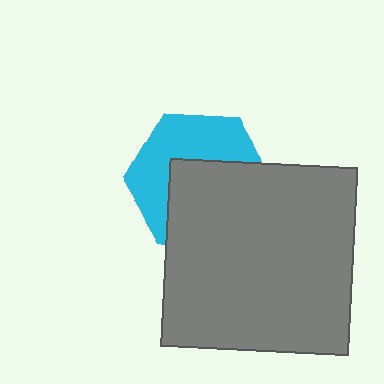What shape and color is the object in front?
The object in front is a gray square.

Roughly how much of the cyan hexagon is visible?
About half of it is visible (roughly 48%).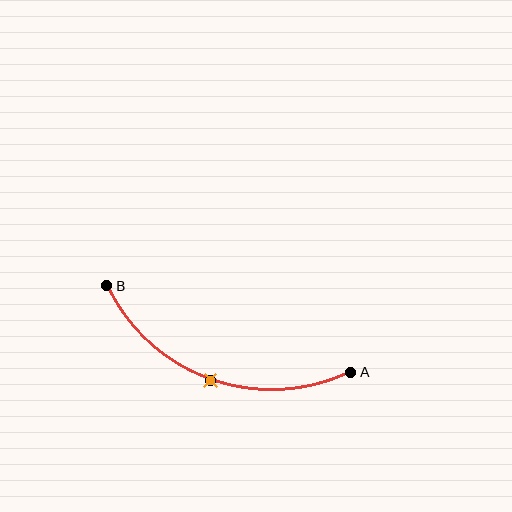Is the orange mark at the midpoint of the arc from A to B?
Yes. The orange mark lies on the arc at equal arc-length from both A and B — it is the arc midpoint.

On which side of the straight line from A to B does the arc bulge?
The arc bulges below the straight line connecting A and B.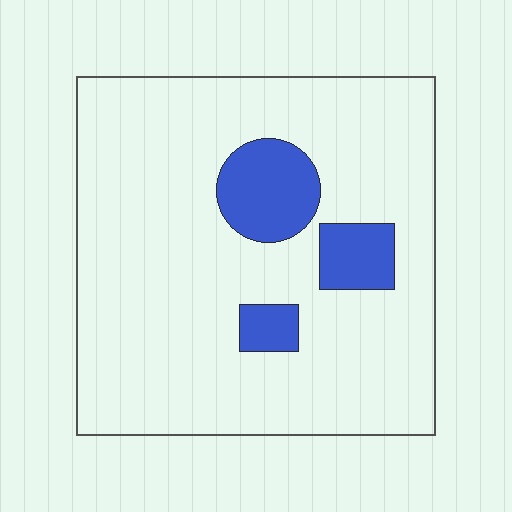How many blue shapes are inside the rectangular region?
3.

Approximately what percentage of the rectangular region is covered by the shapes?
Approximately 15%.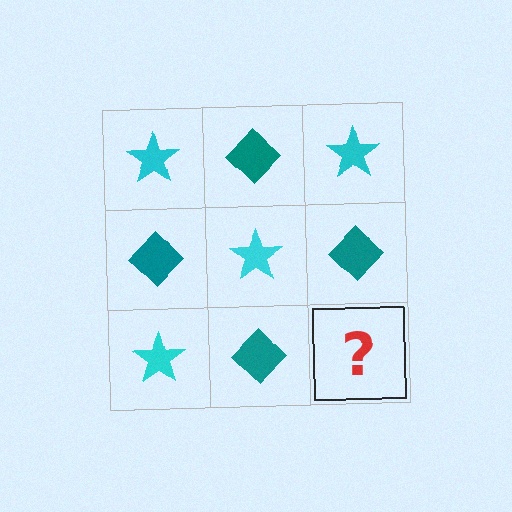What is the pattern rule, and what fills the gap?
The rule is that it alternates cyan star and teal diamond in a checkerboard pattern. The gap should be filled with a cyan star.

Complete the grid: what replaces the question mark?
The question mark should be replaced with a cyan star.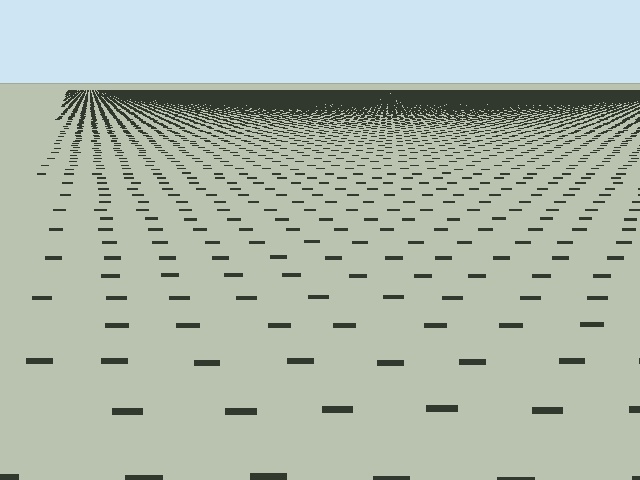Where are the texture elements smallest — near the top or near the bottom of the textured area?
Near the top.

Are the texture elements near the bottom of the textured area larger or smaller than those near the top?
Larger. Near the bottom, elements are closer to the viewer and appear at a bigger on-screen size.